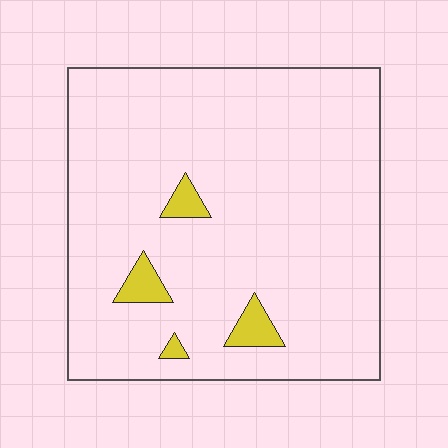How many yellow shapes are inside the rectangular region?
4.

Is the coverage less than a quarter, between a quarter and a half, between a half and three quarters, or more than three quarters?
Less than a quarter.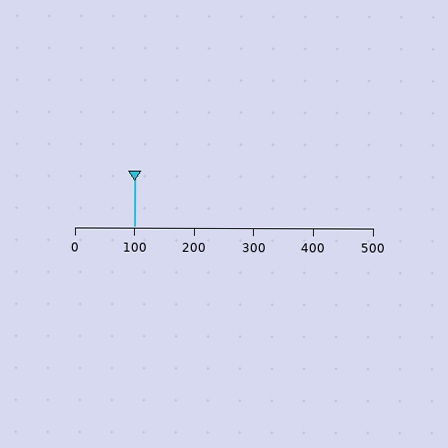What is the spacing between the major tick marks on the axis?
The major ticks are spaced 100 apart.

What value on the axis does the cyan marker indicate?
The marker indicates approximately 100.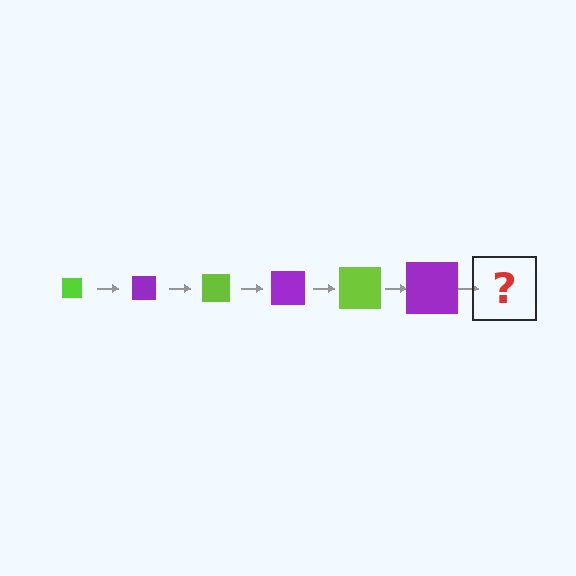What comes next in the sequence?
The next element should be a lime square, larger than the previous one.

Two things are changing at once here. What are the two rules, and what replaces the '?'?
The two rules are that the square grows larger each step and the color cycles through lime and purple. The '?' should be a lime square, larger than the previous one.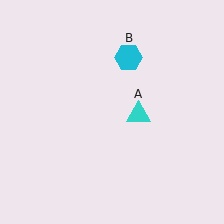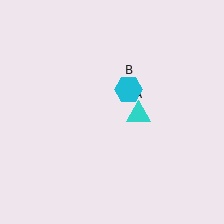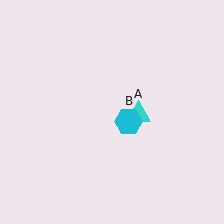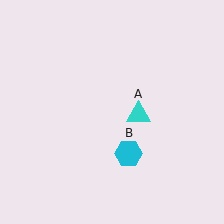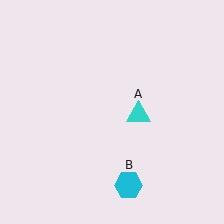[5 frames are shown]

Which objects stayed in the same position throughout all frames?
Cyan triangle (object A) remained stationary.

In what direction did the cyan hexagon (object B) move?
The cyan hexagon (object B) moved down.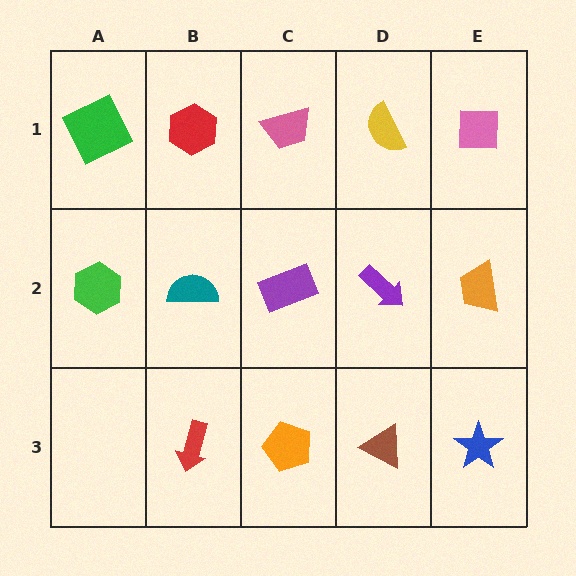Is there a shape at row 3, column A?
No, that cell is empty.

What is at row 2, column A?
A green hexagon.